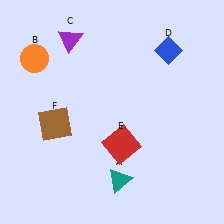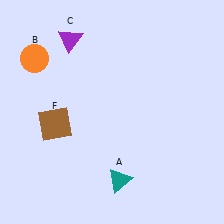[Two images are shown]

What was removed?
The red square (E), the blue diamond (D) were removed in Image 2.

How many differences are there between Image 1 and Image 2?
There are 2 differences between the two images.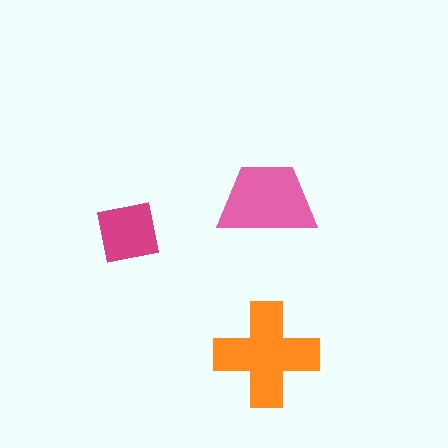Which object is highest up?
The pink trapezoid is topmost.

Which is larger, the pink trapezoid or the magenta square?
The pink trapezoid.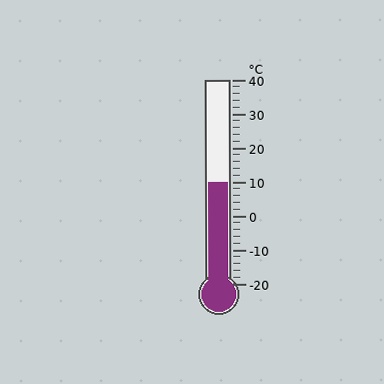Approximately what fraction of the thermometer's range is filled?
The thermometer is filled to approximately 50% of its range.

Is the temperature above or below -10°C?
The temperature is above -10°C.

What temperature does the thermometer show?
The thermometer shows approximately 10°C.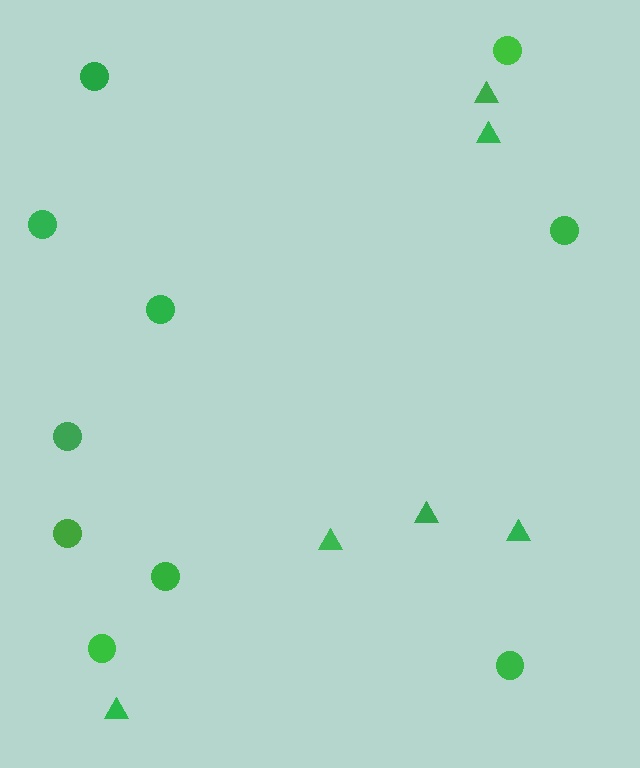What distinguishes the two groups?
There are 2 groups: one group of triangles (6) and one group of circles (10).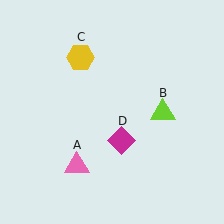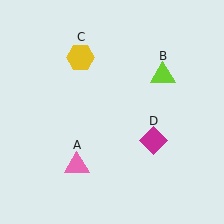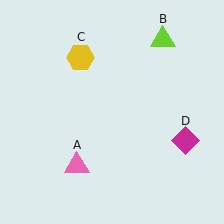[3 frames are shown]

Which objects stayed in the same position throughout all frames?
Pink triangle (object A) and yellow hexagon (object C) remained stationary.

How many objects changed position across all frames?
2 objects changed position: lime triangle (object B), magenta diamond (object D).